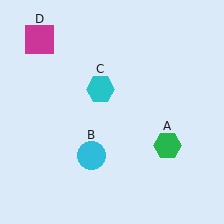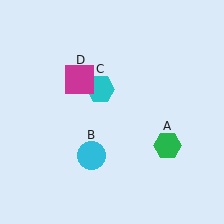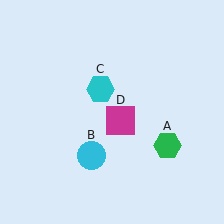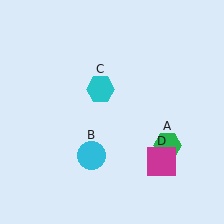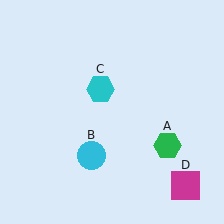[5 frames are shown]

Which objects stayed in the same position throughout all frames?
Green hexagon (object A) and cyan circle (object B) and cyan hexagon (object C) remained stationary.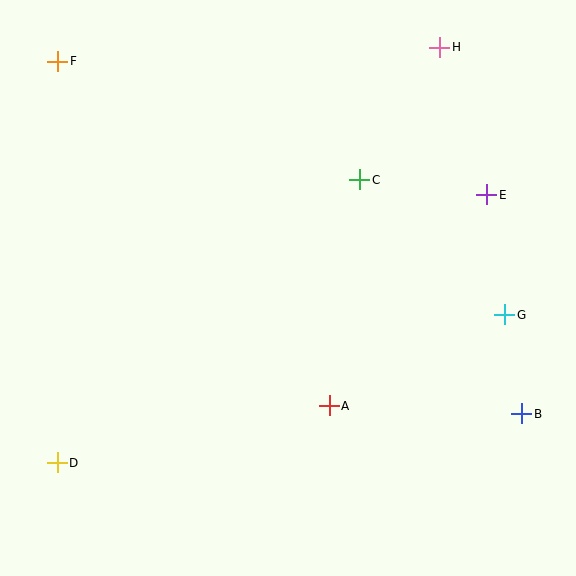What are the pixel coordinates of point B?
Point B is at (522, 414).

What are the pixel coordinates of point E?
Point E is at (487, 195).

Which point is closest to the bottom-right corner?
Point B is closest to the bottom-right corner.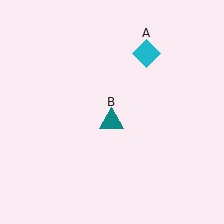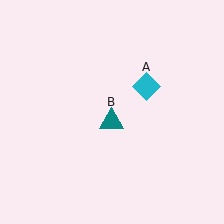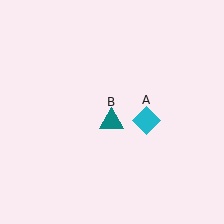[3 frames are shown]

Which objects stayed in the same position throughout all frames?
Teal triangle (object B) remained stationary.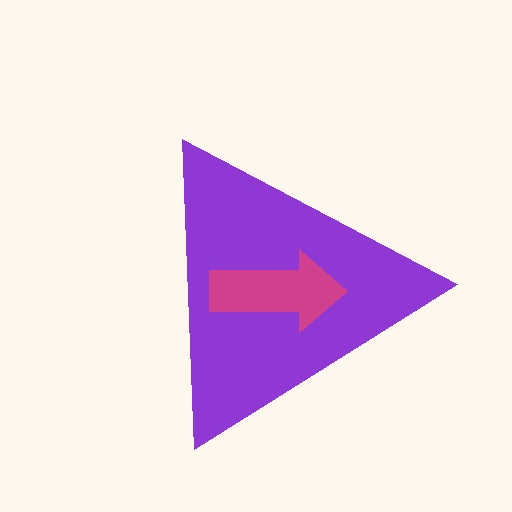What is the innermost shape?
The magenta arrow.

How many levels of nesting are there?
2.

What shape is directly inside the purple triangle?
The magenta arrow.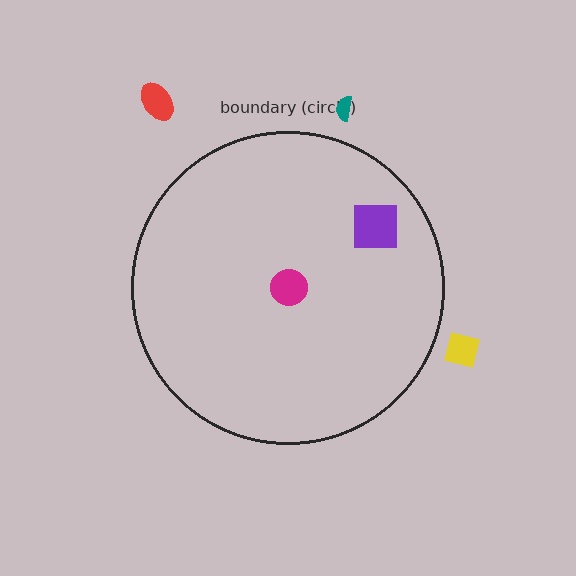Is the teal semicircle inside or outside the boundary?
Outside.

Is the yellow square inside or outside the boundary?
Outside.